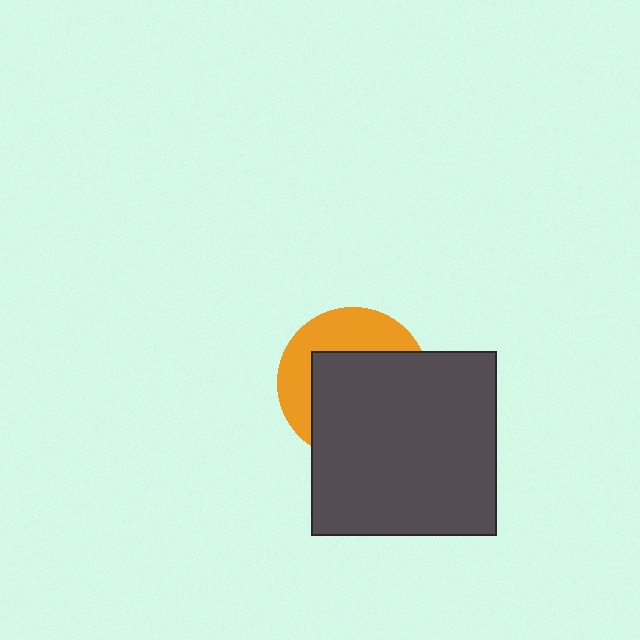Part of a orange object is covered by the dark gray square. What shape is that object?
It is a circle.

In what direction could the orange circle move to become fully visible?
The orange circle could move toward the upper-left. That would shift it out from behind the dark gray square entirely.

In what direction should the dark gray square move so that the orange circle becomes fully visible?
The dark gray square should move toward the lower-right. That is the shortest direction to clear the overlap and leave the orange circle fully visible.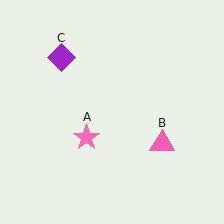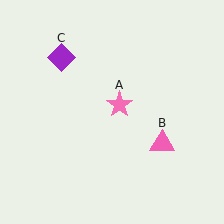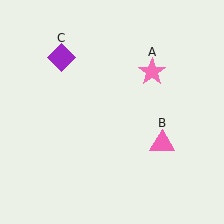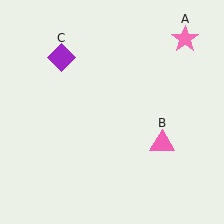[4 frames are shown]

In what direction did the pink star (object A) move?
The pink star (object A) moved up and to the right.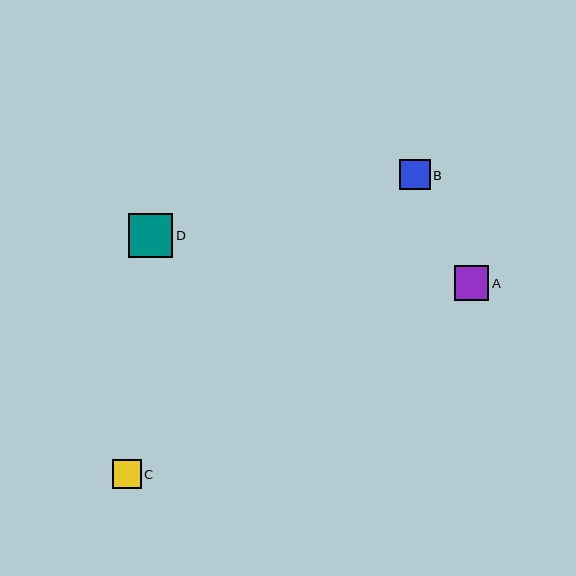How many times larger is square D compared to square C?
Square D is approximately 1.5 times the size of square C.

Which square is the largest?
Square D is the largest with a size of approximately 44 pixels.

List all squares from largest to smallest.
From largest to smallest: D, A, B, C.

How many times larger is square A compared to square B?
Square A is approximately 1.1 times the size of square B.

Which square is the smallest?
Square C is the smallest with a size of approximately 29 pixels.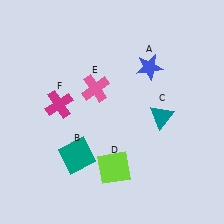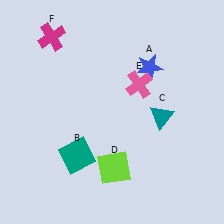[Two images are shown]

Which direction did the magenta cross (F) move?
The magenta cross (F) moved up.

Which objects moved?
The objects that moved are: the pink cross (E), the magenta cross (F).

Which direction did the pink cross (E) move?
The pink cross (E) moved right.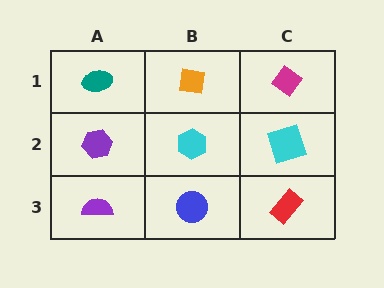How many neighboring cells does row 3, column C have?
2.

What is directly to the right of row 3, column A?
A blue circle.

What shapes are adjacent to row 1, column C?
A cyan square (row 2, column C), an orange square (row 1, column B).